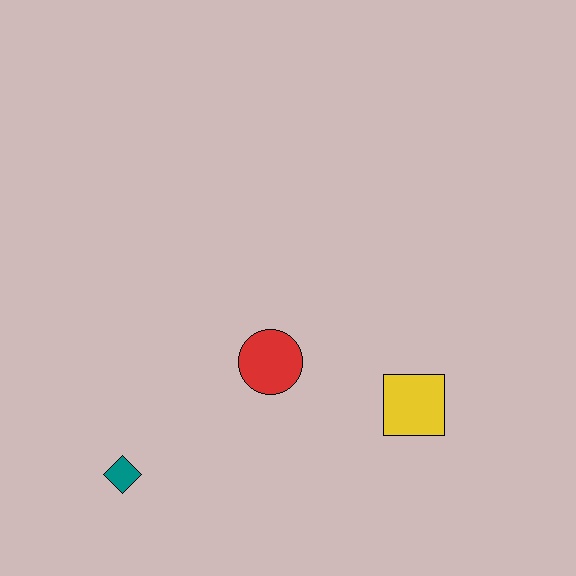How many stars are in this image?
There are no stars.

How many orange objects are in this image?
There are no orange objects.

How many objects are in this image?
There are 3 objects.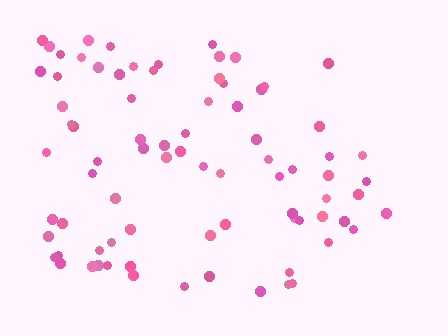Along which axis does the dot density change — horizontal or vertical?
Horizontal.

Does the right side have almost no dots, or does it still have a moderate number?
Still a moderate number, just noticeably fewer than the left.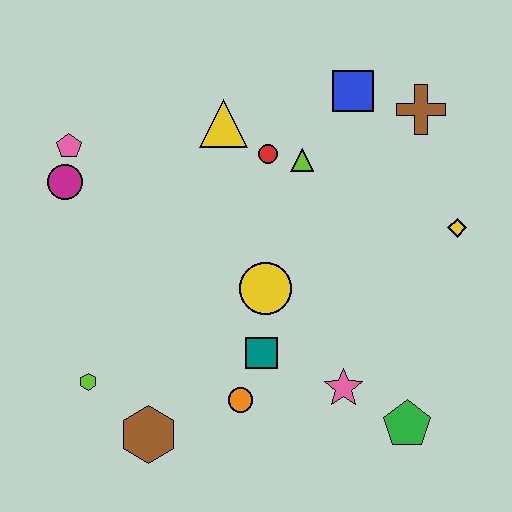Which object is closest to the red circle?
The lime triangle is closest to the red circle.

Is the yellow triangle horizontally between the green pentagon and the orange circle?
No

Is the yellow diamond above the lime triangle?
No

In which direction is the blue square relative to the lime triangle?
The blue square is above the lime triangle.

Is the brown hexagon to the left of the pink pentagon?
No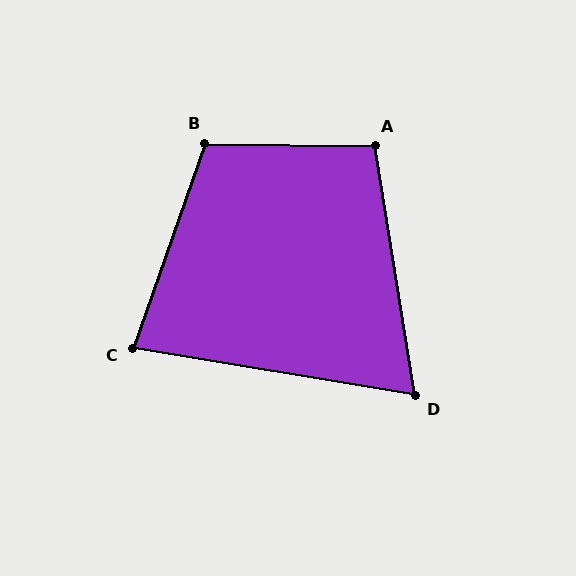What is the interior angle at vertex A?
Approximately 100 degrees (obtuse).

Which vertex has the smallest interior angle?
D, at approximately 71 degrees.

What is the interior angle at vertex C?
Approximately 80 degrees (acute).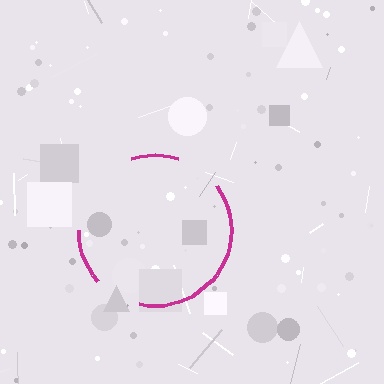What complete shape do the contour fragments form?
The contour fragments form a circle.